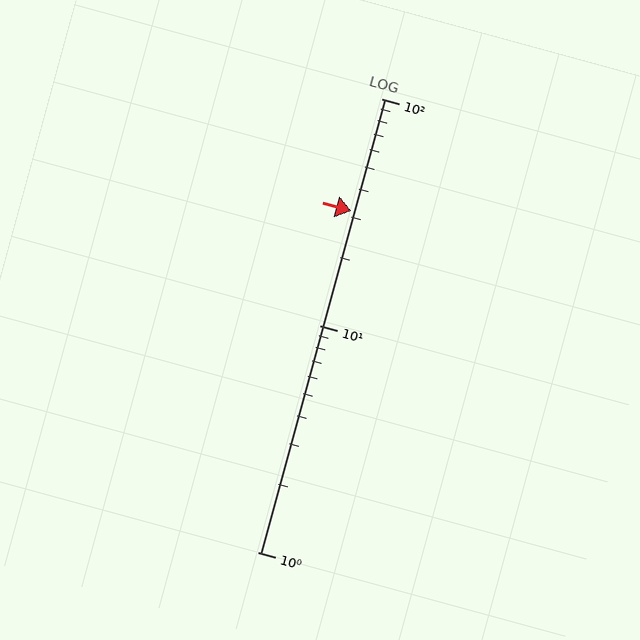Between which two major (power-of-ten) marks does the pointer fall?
The pointer is between 10 and 100.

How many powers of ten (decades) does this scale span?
The scale spans 2 decades, from 1 to 100.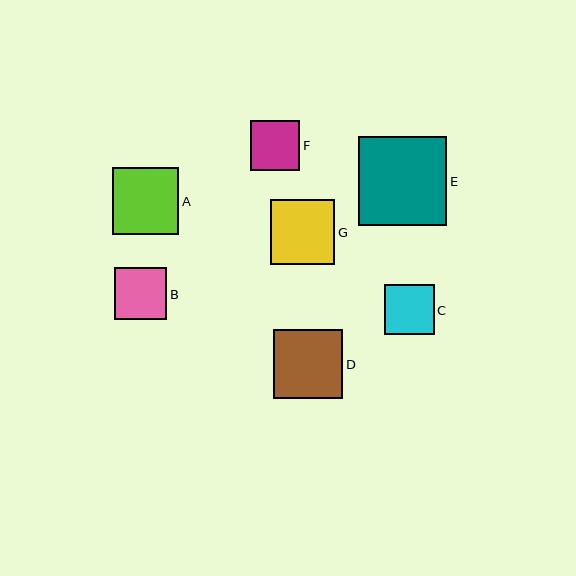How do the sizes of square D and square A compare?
Square D and square A are approximately the same size.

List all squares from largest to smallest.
From largest to smallest: E, D, A, G, B, F, C.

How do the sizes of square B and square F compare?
Square B and square F are approximately the same size.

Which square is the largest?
Square E is the largest with a size of approximately 88 pixels.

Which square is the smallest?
Square C is the smallest with a size of approximately 49 pixels.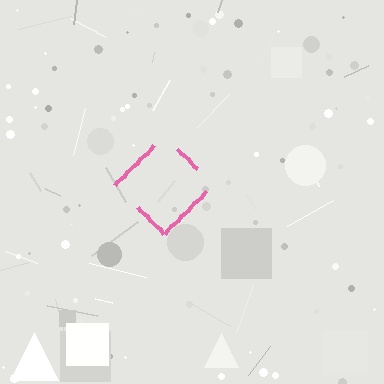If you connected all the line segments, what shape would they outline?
They would outline a diamond.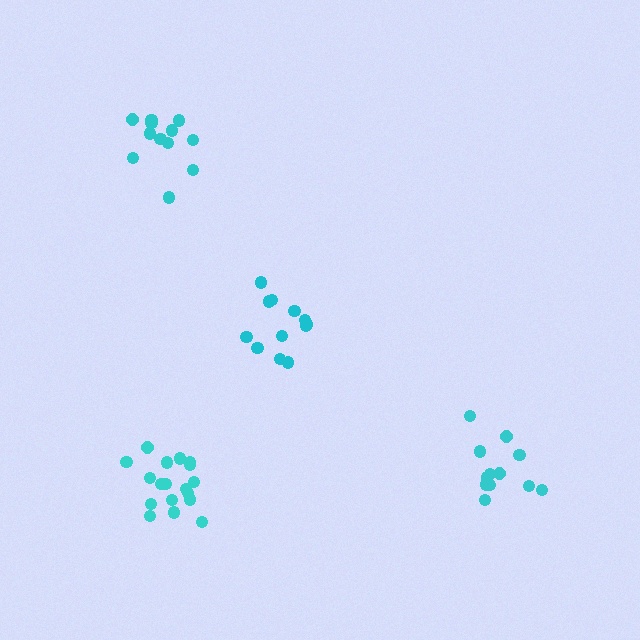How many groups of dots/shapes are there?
There are 4 groups.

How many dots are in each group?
Group 1: 18 dots, Group 2: 12 dots, Group 3: 12 dots, Group 4: 12 dots (54 total).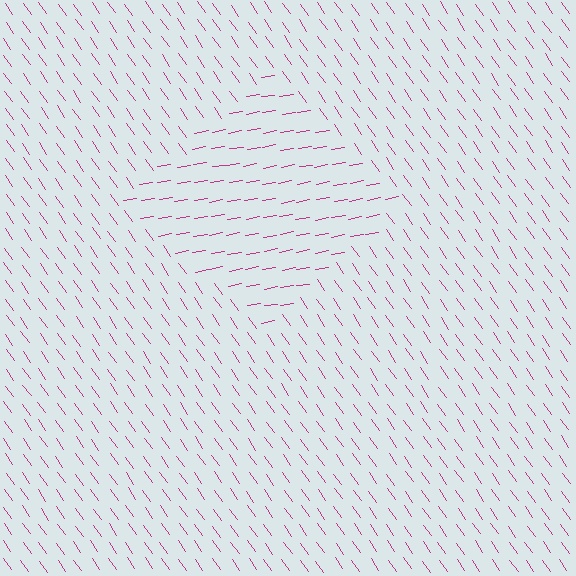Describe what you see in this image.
The image is filled with small magenta line segments. A diamond region in the image has lines oriented differently from the surrounding lines, creating a visible texture boundary.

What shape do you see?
I see a diamond.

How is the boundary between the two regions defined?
The boundary is defined purely by a change in line orientation (approximately 65 degrees difference). All lines are the same color and thickness.